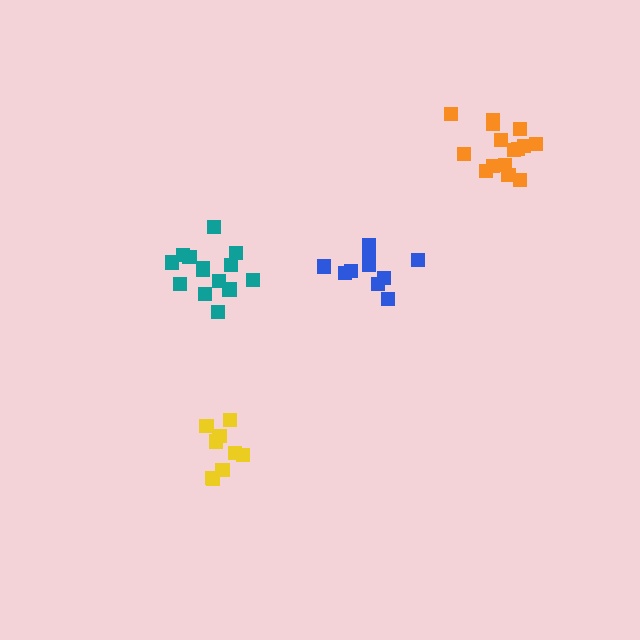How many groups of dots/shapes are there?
There are 4 groups.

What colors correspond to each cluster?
The clusters are colored: blue, teal, orange, yellow.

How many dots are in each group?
Group 1: 10 dots, Group 2: 14 dots, Group 3: 15 dots, Group 4: 9 dots (48 total).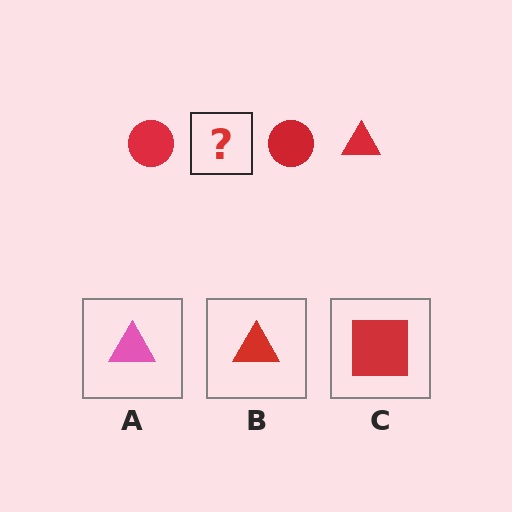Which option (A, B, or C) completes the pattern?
B.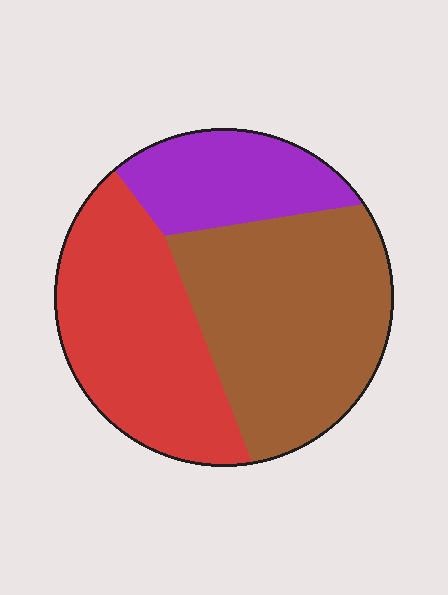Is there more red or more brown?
Brown.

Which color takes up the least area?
Purple, at roughly 20%.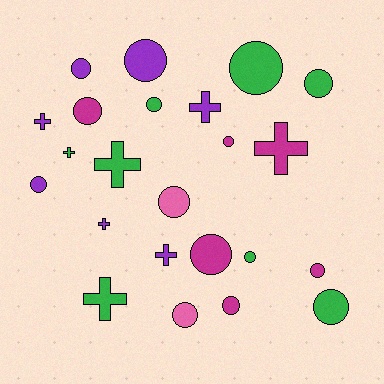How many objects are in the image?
There are 23 objects.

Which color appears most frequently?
Green, with 8 objects.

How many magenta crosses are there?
There is 1 magenta cross.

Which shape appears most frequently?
Circle, with 15 objects.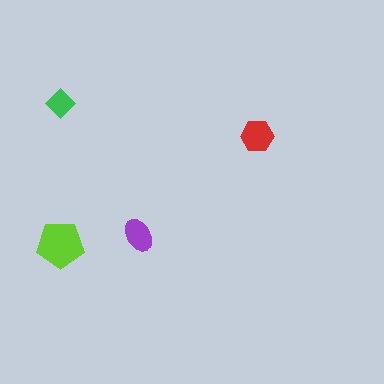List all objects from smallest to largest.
The green diamond, the purple ellipse, the red hexagon, the lime pentagon.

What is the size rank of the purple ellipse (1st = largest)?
3rd.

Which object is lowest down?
The lime pentagon is bottommost.